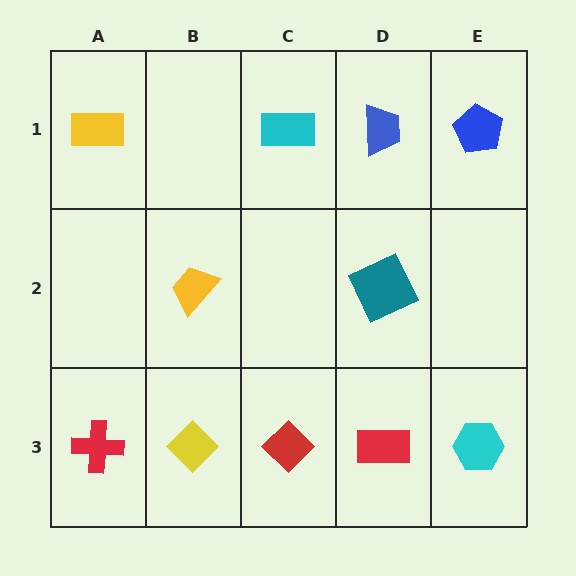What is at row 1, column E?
A blue pentagon.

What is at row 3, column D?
A red rectangle.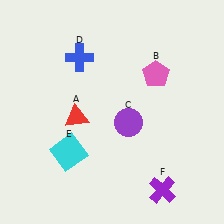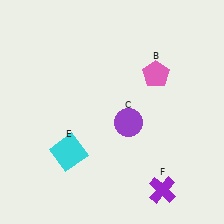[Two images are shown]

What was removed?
The red triangle (A), the blue cross (D) were removed in Image 2.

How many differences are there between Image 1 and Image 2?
There are 2 differences between the two images.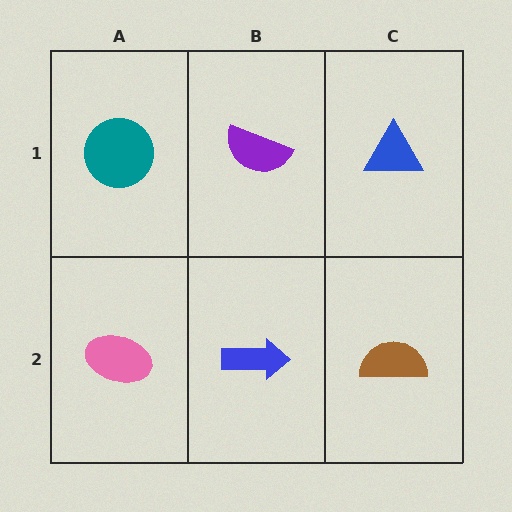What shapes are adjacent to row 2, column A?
A teal circle (row 1, column A), a blue arrow (row 2, column B).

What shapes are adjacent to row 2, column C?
A blue triangle (row 1, column C), a blue arrow (row 2, column B).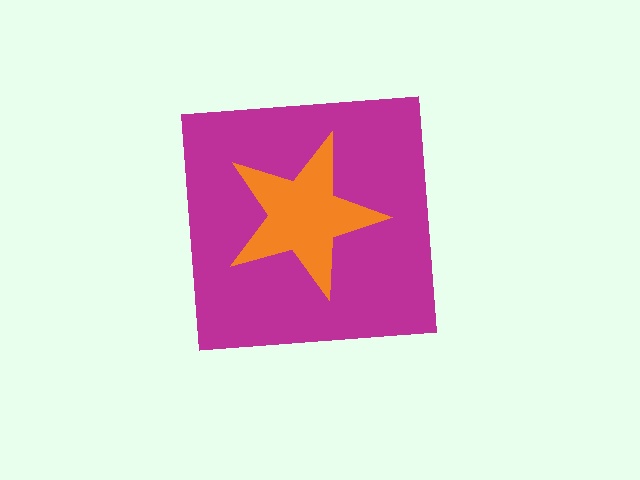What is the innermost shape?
The orange star.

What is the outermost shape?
The magenta square.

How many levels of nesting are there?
2.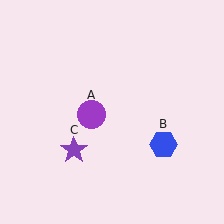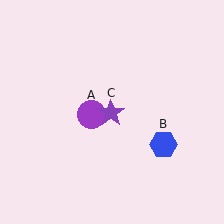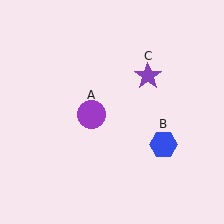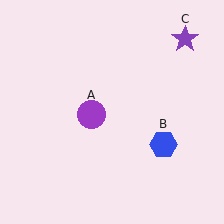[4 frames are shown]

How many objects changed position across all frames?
1 object changed position: purple star (object C).